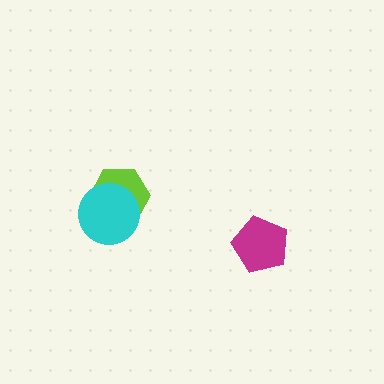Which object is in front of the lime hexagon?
The cyan circle is in front of the lime hexagon.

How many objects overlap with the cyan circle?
1 object overlaps with the cyan circle.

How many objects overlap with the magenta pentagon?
0 objects overlap with the magenta pentagon.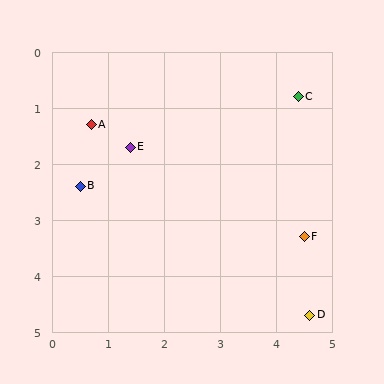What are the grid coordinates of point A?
Point A is at approximately (0.7, 1.3).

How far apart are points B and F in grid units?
Points B and F are about 4.1 grid units apart.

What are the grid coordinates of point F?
Point F is at approximately (4.5, 3.3).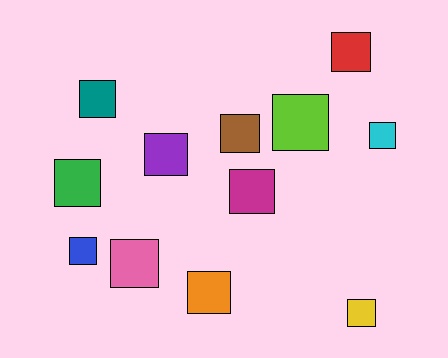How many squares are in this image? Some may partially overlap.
There are 12 squares.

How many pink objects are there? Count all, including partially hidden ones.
There is 1 pink object.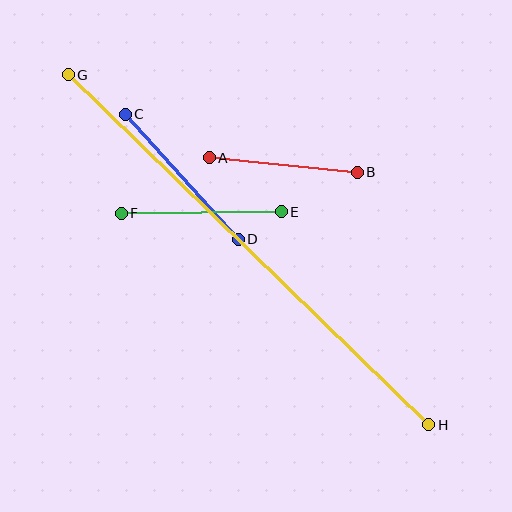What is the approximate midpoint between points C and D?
The midpoint is at approximately (182, 177) pixels.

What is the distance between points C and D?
The distance is approximately 169 pixels.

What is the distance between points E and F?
The distance is approximately 160 pixels.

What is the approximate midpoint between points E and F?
The midpoint is at approximately (201, 213) pixels.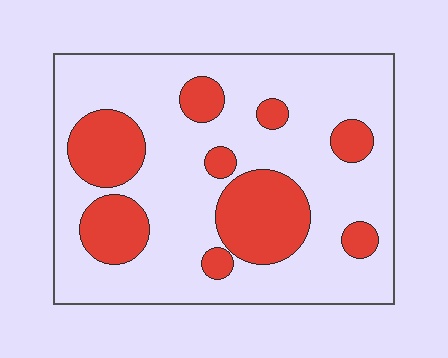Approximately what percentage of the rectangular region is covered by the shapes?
Approximately 25%.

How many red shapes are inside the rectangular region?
9.